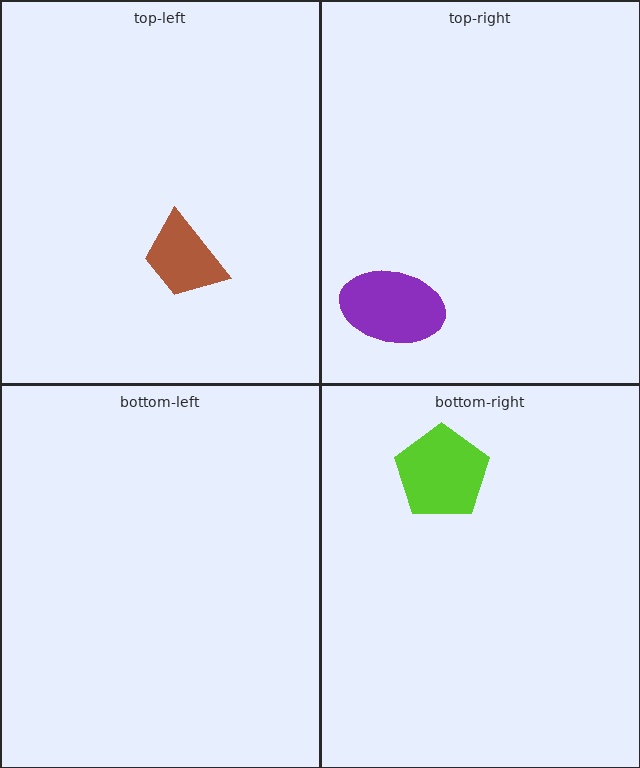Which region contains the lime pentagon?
The bottom-right region.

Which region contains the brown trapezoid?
The top-left region.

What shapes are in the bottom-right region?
The lime pentagon.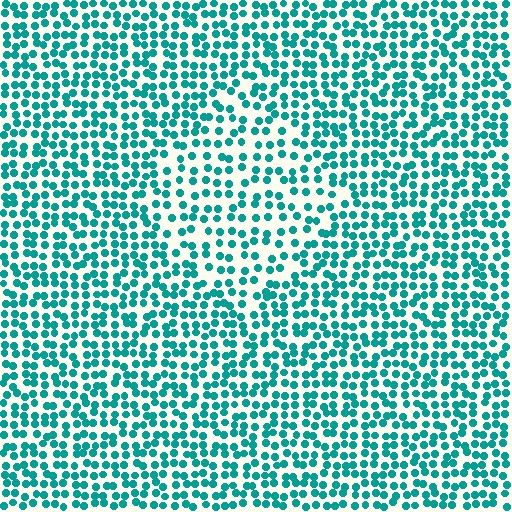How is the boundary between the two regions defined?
The boundary is defined by a change in element density (approximately 1.6x ratio). All elements are the same color, size, and shape.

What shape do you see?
I see a diamond.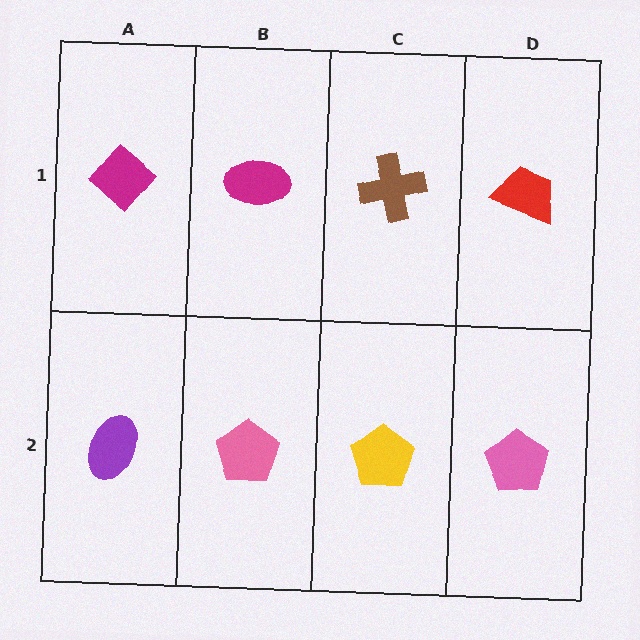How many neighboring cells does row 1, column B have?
3.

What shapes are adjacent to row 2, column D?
A red trapezoid (row 1, column D), a yellow pentagon (row 2, column C).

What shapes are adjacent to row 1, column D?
A pink pentagon (row 2, column D), a brown cross (row 1, column C).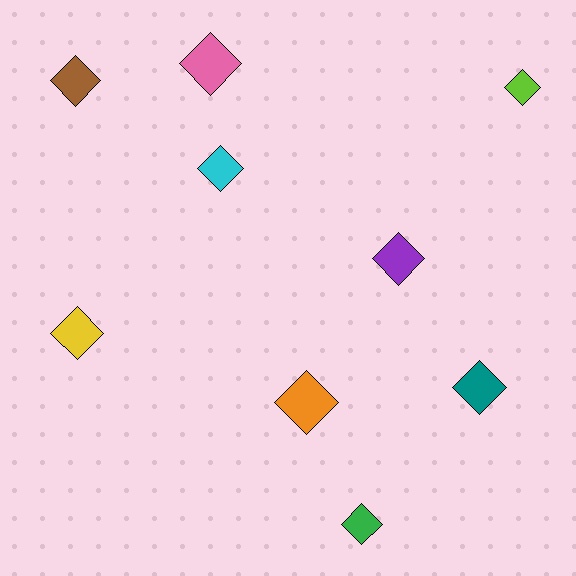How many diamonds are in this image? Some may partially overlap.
There are 9 diamonds.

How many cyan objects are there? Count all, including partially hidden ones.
There is 1 cyan object.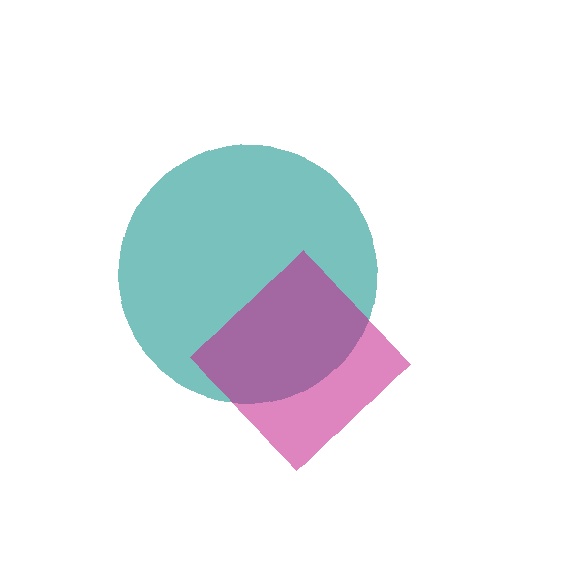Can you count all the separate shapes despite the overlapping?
Yes, there are 2 separate shapes.